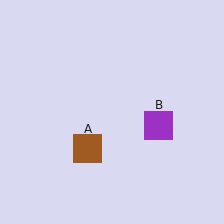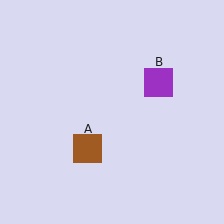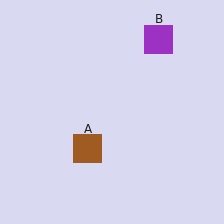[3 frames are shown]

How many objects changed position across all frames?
1 object changed position: purple square (object B).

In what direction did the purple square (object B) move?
The purple square (object B) moved up.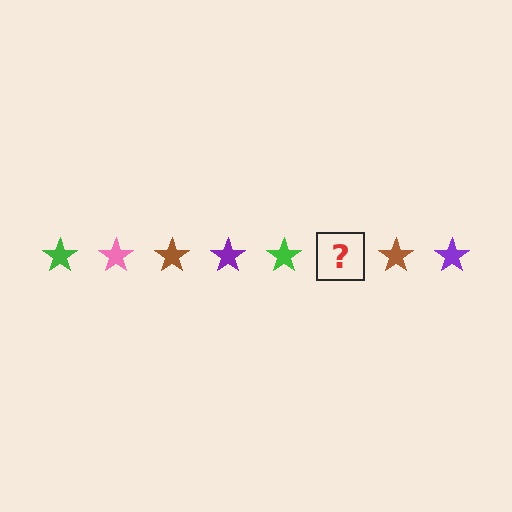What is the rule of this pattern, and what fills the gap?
The rule is that the pattern cycles through green, pink, brown, purple stars. The gap should be filled with a pink star.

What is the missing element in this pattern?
The missing element is a pink star.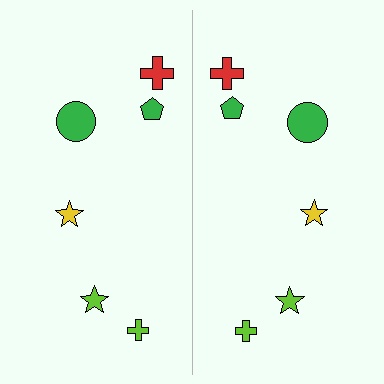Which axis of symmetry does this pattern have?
The pattern has a vertical axis of symmetry running through the center of the image.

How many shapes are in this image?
There are 12 shapes in this image.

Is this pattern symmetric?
Yes, this pattern has bilateral (reflection) symmetry.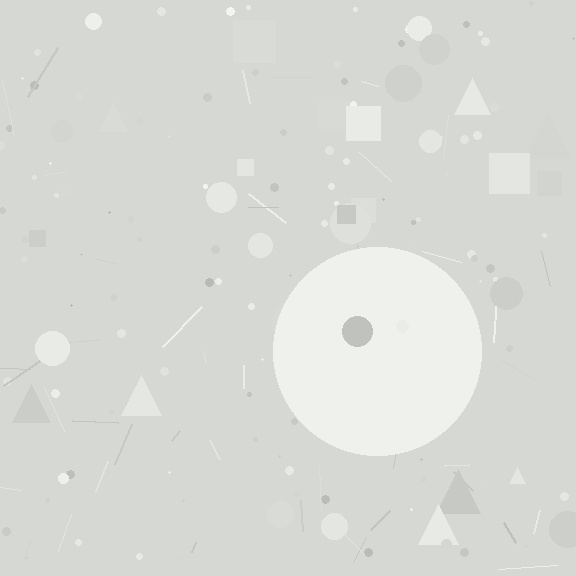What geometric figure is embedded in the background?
A circle is embedded in the background.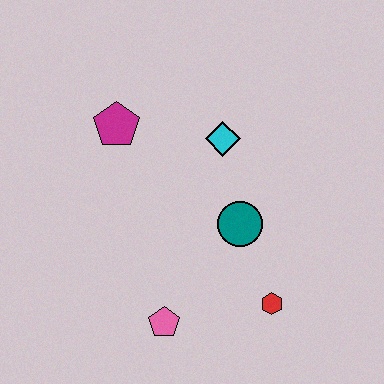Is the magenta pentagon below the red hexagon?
No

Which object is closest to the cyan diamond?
The teal circle is closest to the cyan diamond.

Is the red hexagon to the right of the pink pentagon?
Yes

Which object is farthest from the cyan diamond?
The pink pentagon is farthest from the cyan diamond.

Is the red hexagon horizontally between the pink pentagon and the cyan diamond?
No